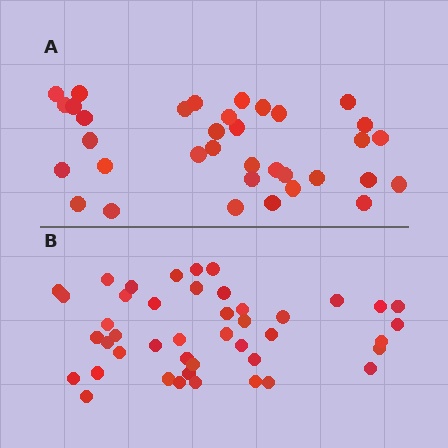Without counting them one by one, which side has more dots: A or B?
Region B (the bottom region) has more dots.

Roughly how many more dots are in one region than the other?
Region B has roughly 8 or so more dots than region A.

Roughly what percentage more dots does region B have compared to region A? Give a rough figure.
About 25% more.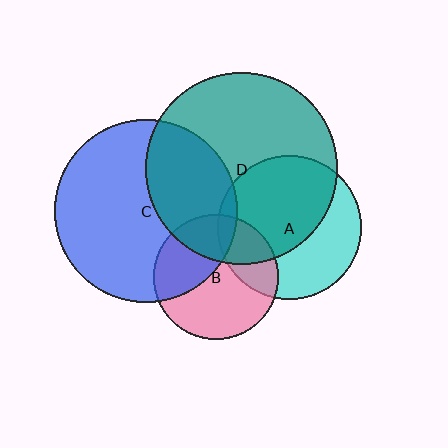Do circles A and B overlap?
Yes.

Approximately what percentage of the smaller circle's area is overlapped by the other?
Approximately 25%.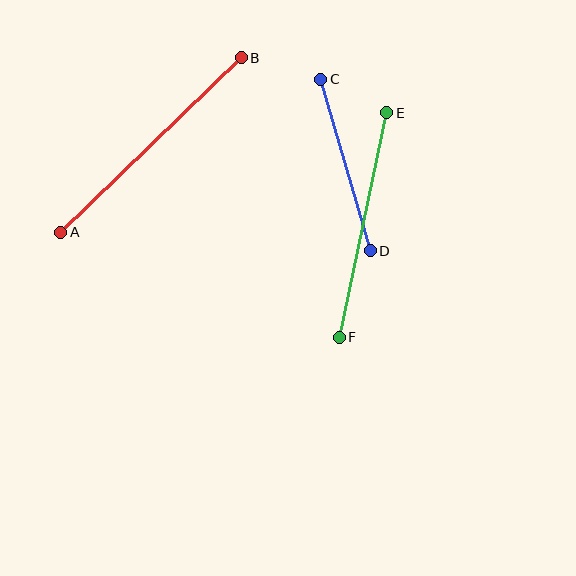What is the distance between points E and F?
The distance is approximately 230 pixels.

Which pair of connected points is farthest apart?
Points A and B are farthest apart.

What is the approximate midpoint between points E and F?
The midpoint is at approximately (363, 225) pixels.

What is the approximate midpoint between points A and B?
The midpoint is at approximately (151, 145) pixels.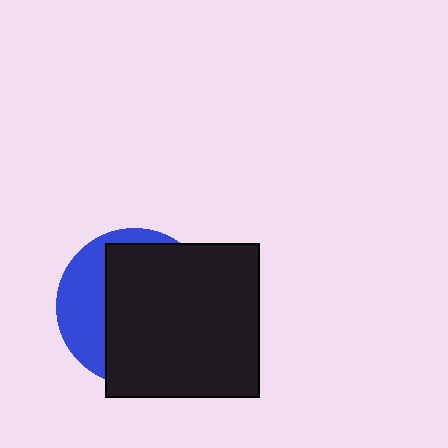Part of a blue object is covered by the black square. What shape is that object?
It is a circle.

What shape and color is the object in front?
The object in front is a black square.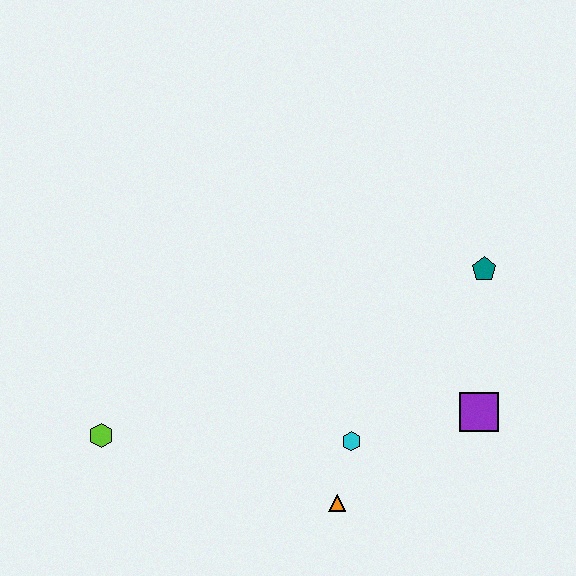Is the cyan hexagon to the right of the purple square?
No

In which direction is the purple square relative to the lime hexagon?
The purple square is to the right of the lime hexagon.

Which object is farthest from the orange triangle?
The teal pentagon is farthest from the orange triangle.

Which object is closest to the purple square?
The cyan hexagon is closest to the purple square.